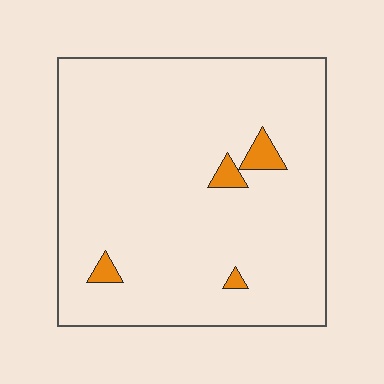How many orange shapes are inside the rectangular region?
4.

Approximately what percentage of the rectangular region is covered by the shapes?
Approximately 5%.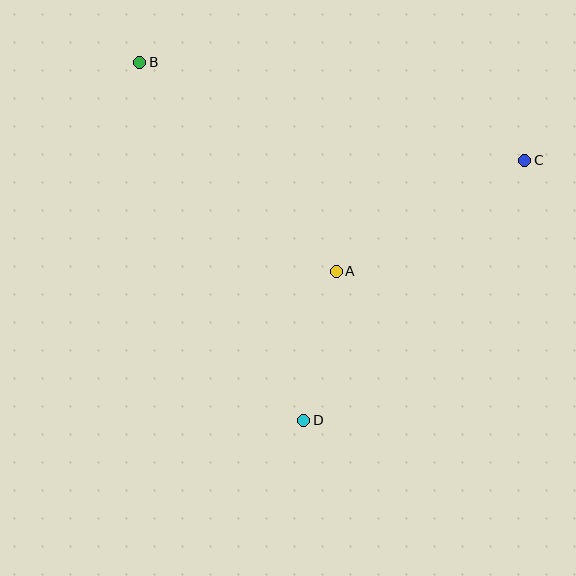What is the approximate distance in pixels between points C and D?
The distance between C and D is approximately 341 pixels.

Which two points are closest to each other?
Points A and D are closest to each other.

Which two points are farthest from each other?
Points B and C are farthest from each other.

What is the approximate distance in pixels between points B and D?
The distance between B and D is approximately 394 pixels.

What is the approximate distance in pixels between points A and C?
The distance between A and C is approximately 219 pixels.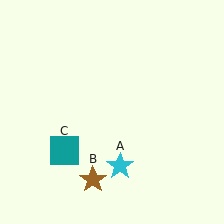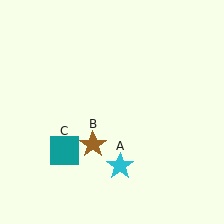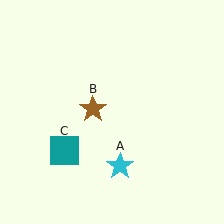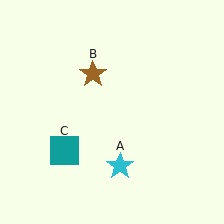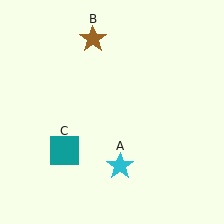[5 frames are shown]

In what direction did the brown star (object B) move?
The brown star (object B) moved up.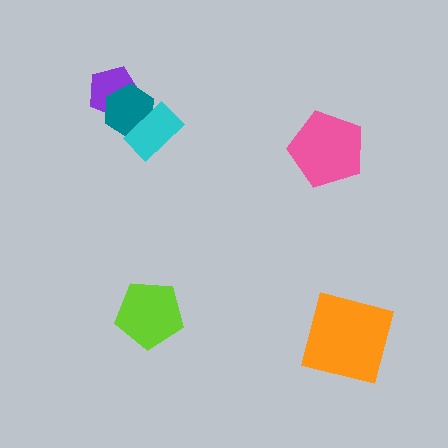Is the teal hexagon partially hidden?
Yes, it is partially covered by another shape.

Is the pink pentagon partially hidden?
No, no other shape covers it.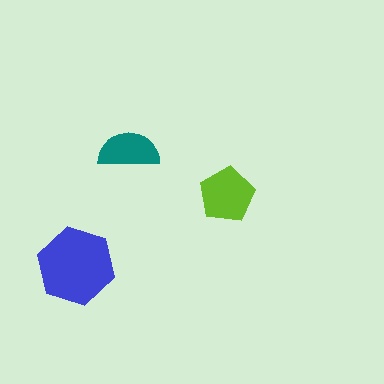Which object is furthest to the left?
The blue hexagon is leftmost.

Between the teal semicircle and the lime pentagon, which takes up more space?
The lime pentagon.